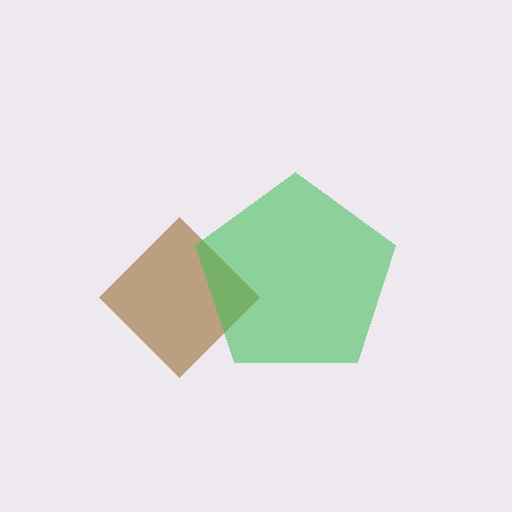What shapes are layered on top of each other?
The layered shapes are: a brown diamond, a green pentagon.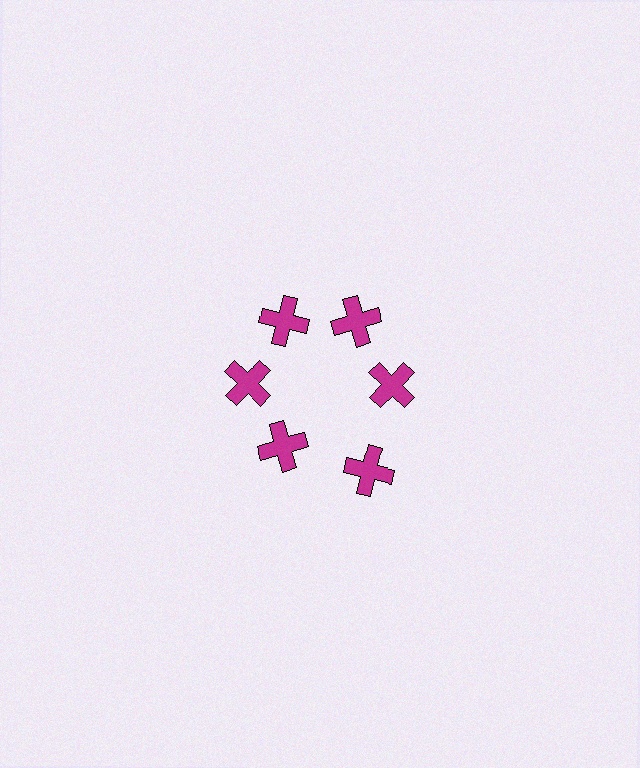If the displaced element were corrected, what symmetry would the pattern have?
It would have 6-fold rotational symmetry — the pattern would map onto itself every 60 degrees.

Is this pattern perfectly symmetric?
No. The 6 magenta crosses are arranged in a ring, but one element near the 5 o'clock position is pushed outward from the center, breaking the 6-fold rotational symmetry.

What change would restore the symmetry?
The symmetry would be restored by moving it inward, back onto the ring so that all 6 crosses sit at equal angles and equal distance from the center.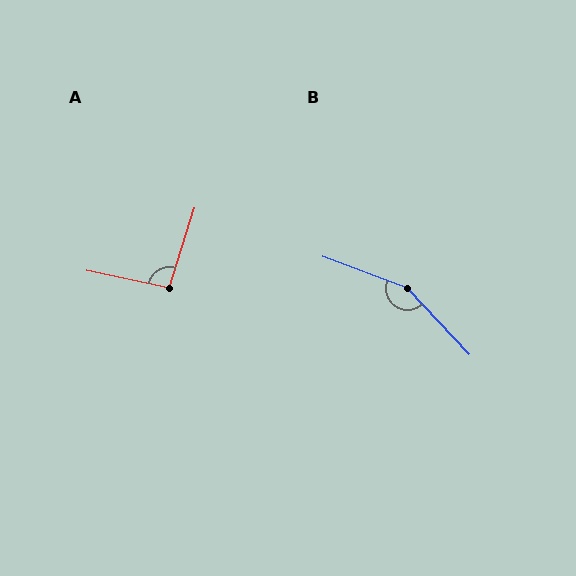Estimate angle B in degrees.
Approximately 153 degrees.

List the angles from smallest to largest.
A (95°), B (153°).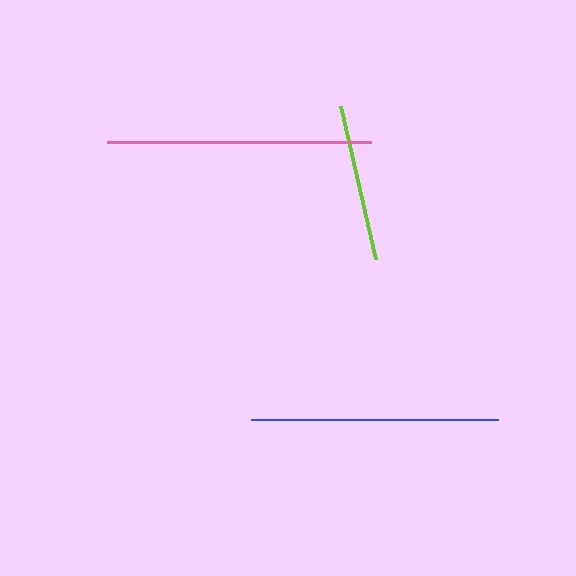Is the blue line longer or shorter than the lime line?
The blue line is longer than the lime line.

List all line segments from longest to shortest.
From longest to shortest: pink, blue, lime.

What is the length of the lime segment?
The lime segment is approximately 157 pixels long.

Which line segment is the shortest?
The lime line is the shortest at approximately 157 pixels.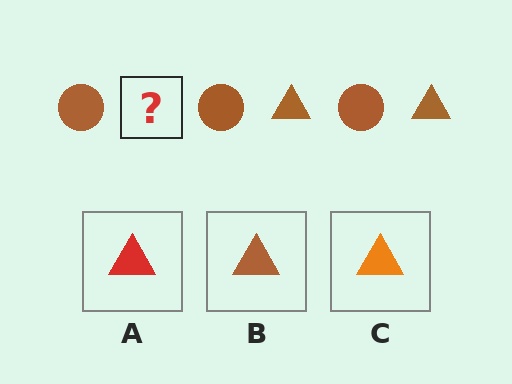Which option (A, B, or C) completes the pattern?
B.